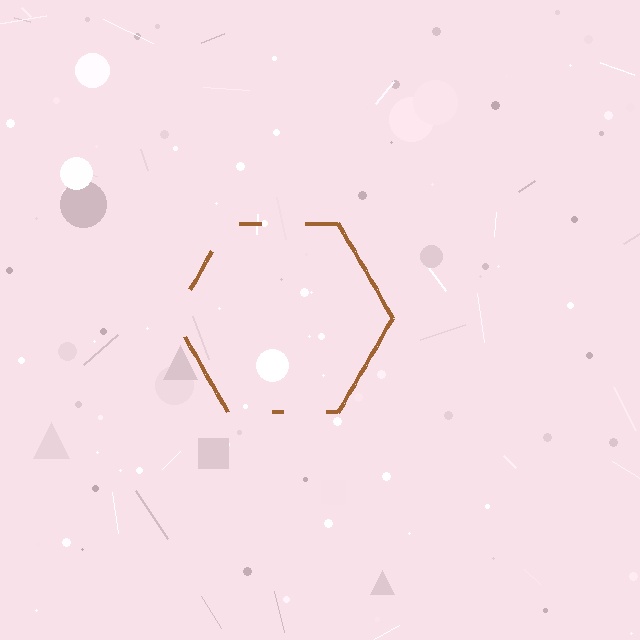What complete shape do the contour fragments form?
The contour fragments form a hexagon.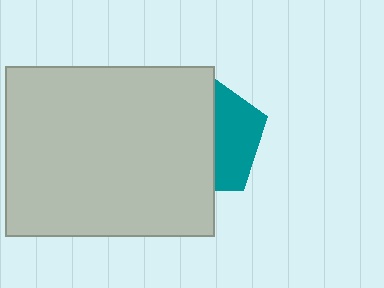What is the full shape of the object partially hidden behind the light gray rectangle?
The partially hidden object is a teal pentagon.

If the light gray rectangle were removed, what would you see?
You would see the complete teal pentagon.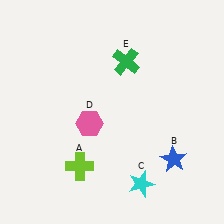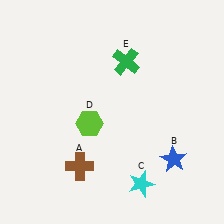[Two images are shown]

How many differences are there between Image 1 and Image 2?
There are 2 differences between the two images.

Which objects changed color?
A changed from lime to brown. D changed from pink to lime.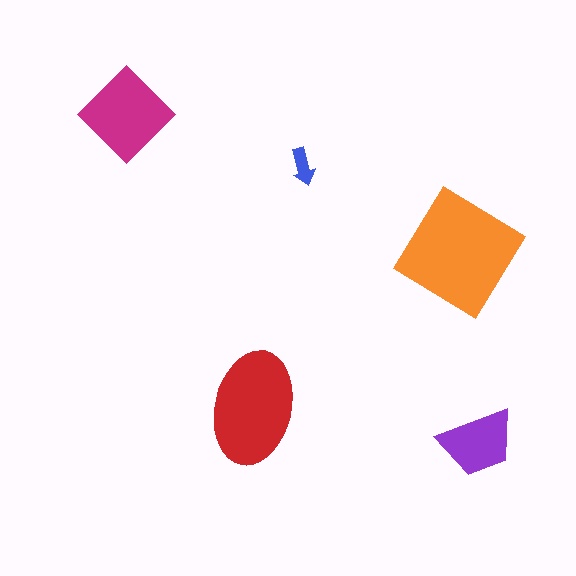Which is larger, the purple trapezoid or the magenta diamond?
The magenta diamond.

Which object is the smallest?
The blue arrow.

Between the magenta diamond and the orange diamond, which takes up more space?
The orange diamond.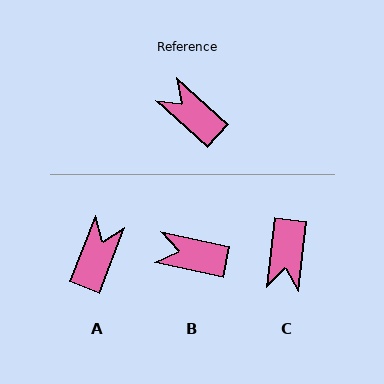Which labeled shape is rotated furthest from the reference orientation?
C, about 125 degrees away.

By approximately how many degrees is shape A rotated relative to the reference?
Approximately 69 degrees clockwise.